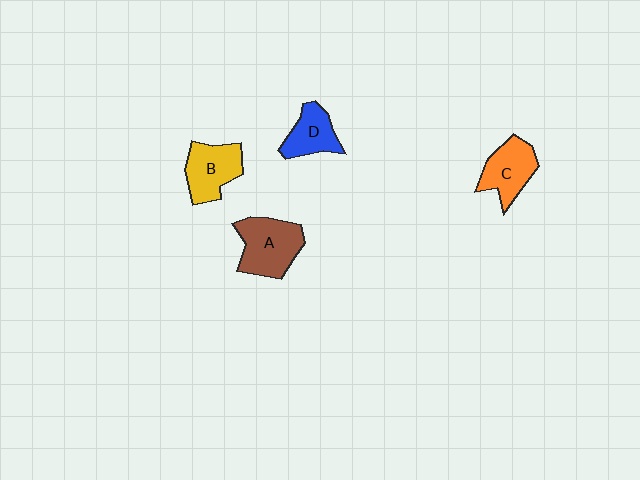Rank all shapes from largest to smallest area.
From largest to smallest: A (brown), B (yellow), C (orange), D (blue).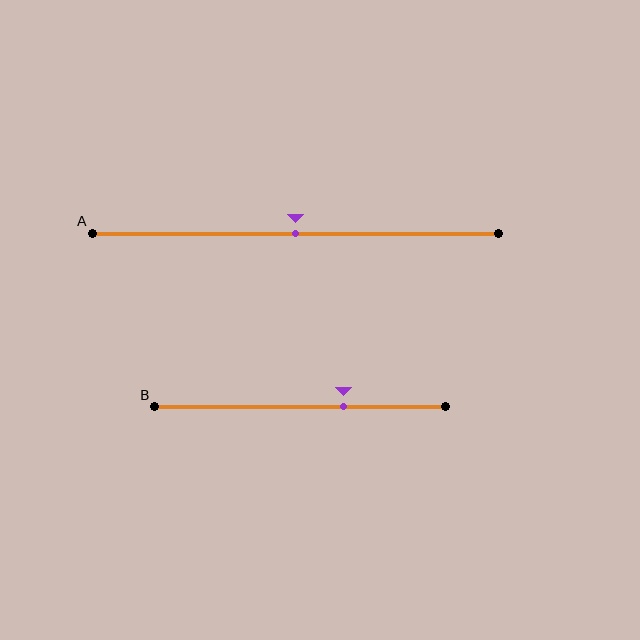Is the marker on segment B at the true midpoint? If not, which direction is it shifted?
No, the marker on segment B is shifted to the right by about 15% of the segment length.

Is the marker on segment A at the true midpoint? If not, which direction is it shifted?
Yes, the marker on segment A is at the true midpoint.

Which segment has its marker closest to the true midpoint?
Segment A has its marker closest to the true midpoint.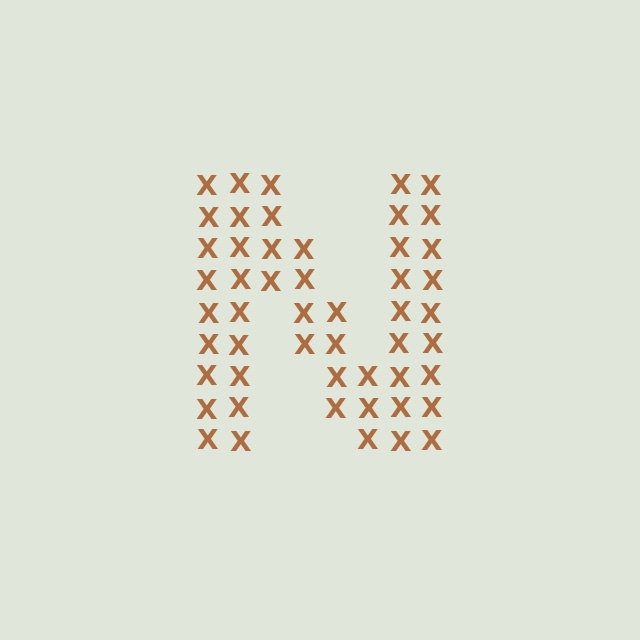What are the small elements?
The small elements are letter X's.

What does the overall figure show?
The overall figure shows the letter N.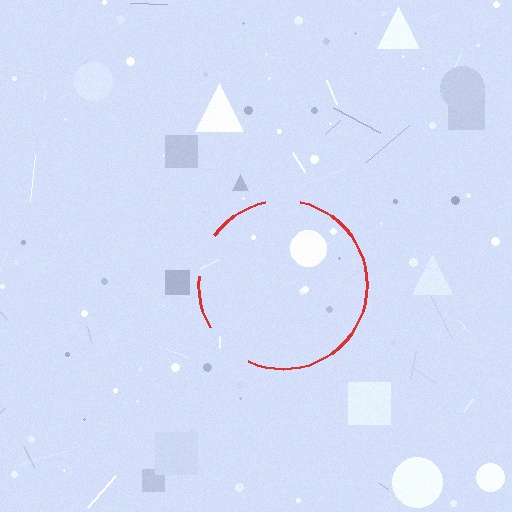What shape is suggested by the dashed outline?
The dashed outline suggests a circle.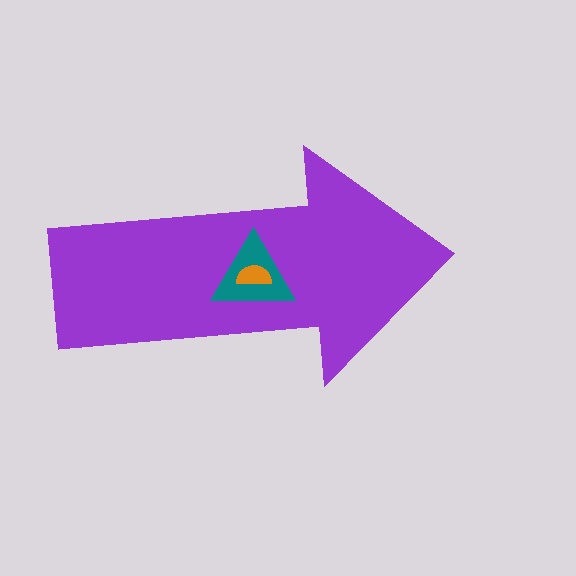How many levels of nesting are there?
3.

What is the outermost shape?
The purple arrow.